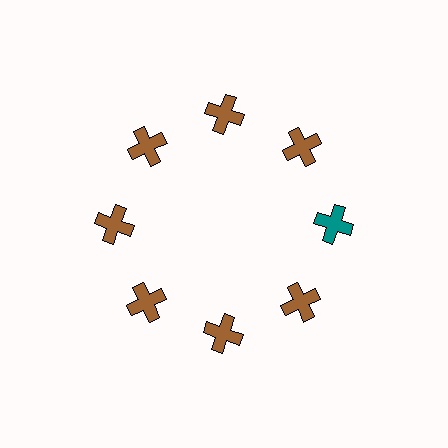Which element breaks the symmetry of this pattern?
The teal cross at roughly the 3 o'clock position breaks the symmetry. All other shapes are brown crosses.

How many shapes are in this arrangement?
There are 8 shapes arranged in a ring pattern.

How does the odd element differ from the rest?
It has a different color: teal instead of brown.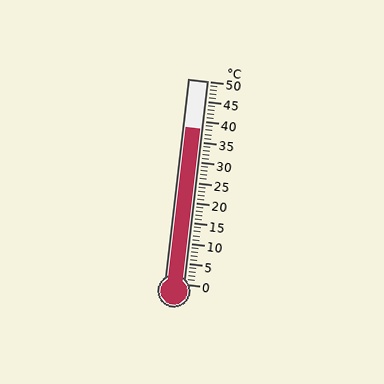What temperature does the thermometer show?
The thermometer shows approximately 38°C.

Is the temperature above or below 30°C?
The temperature is above 30°C.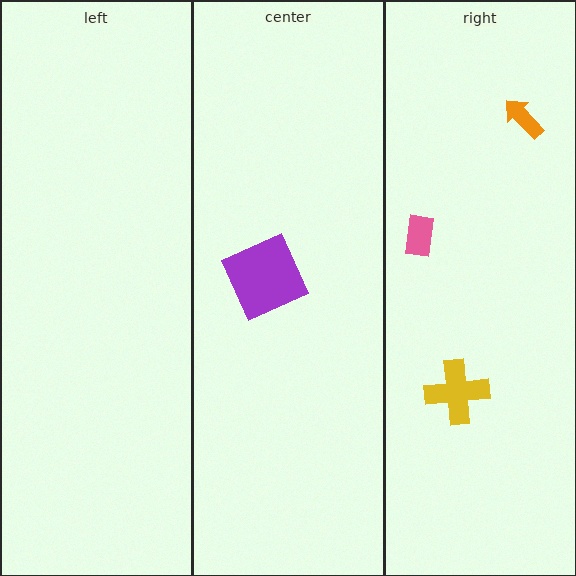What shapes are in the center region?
The purple square.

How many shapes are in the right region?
3.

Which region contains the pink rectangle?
The right region.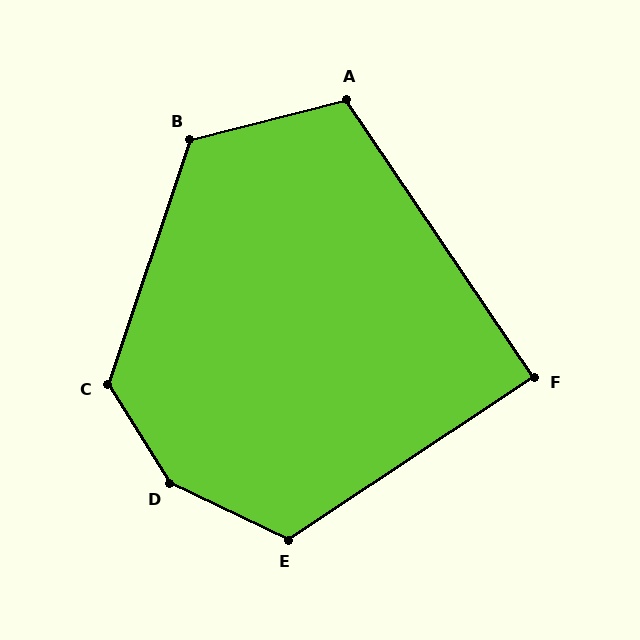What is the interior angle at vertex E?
Approximately 121 degrees (obtuse).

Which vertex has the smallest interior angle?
F, at approximately 89 degrees.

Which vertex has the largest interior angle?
D, at approximately 147 degrees.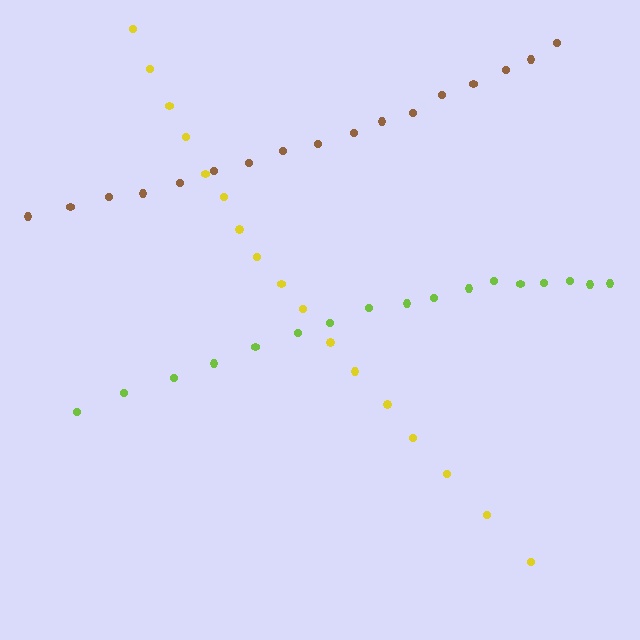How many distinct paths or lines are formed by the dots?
There are 3 distinct paths.